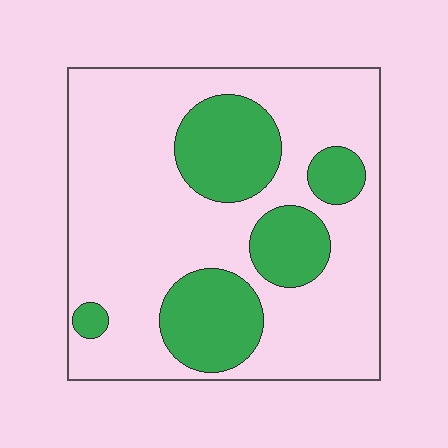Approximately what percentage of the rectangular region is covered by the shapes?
Approximately 25%.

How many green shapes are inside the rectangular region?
5.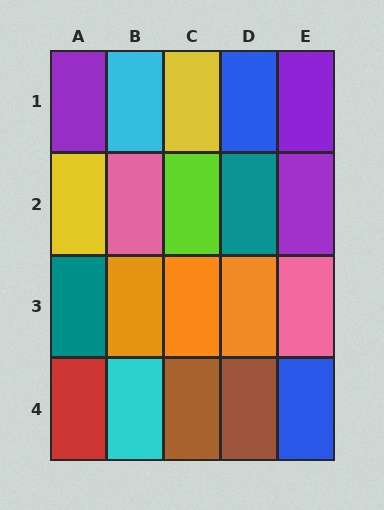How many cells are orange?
3 cells are orange.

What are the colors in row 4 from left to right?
Red, cyan, brown, brown, blue.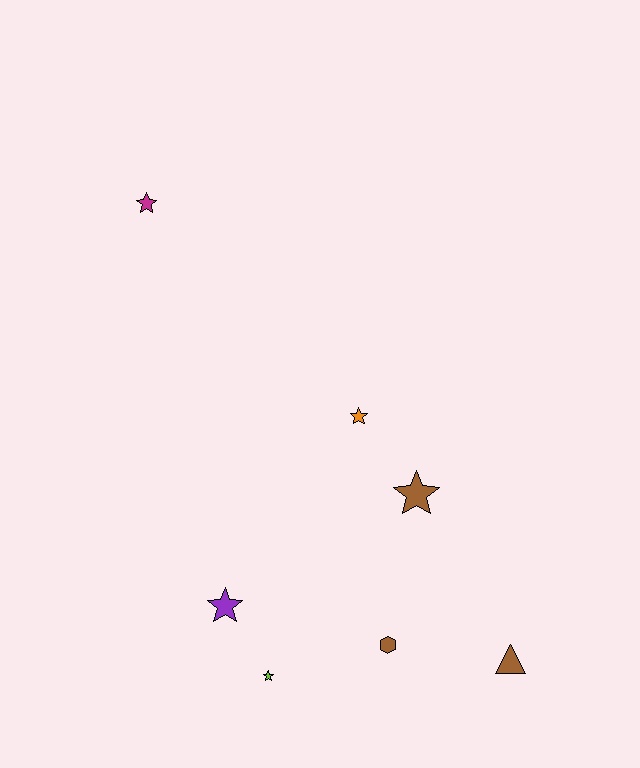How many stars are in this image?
There are 5 stars.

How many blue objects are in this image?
There are no blue objects.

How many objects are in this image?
There are 7 objects.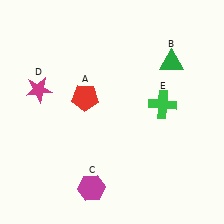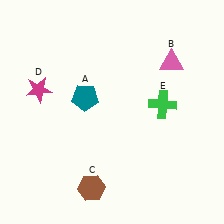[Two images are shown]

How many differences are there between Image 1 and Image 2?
There are 3 differences between the two images.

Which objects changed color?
A changed from red to teal. B changed from green to pink. C changed from magenta to brown.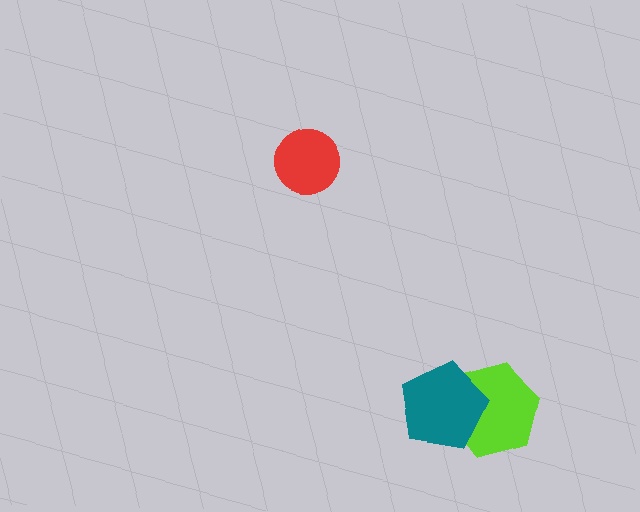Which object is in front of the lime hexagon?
The teal pentagon is in front of the lime hexagon.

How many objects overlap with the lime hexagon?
1 object overlaps with the lime hexagon.